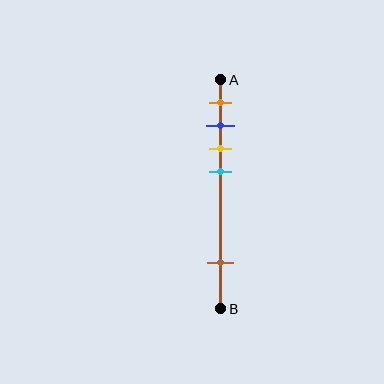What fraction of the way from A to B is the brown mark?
The brown mark is approximately 80% (0.8) of the way from A to B.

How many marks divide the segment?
There are 5 marks dividing the segment.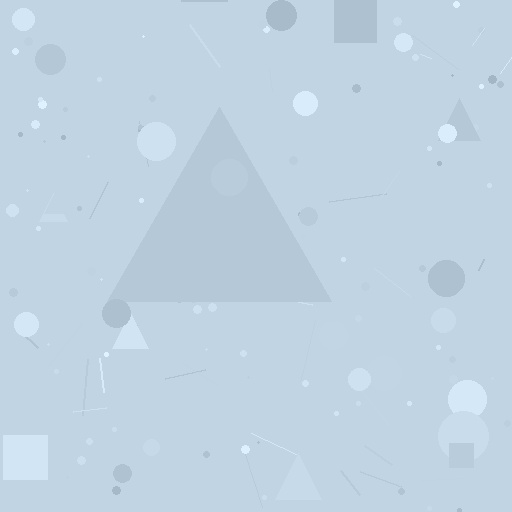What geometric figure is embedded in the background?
A triangle is embedded in the background.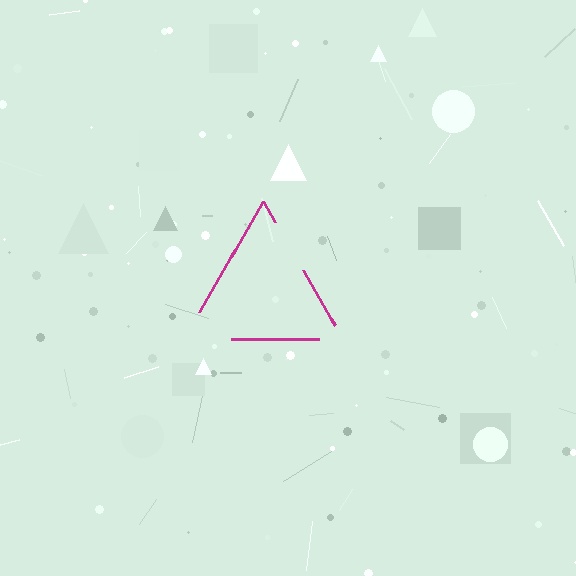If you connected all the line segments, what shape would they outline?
They would outline a triangle.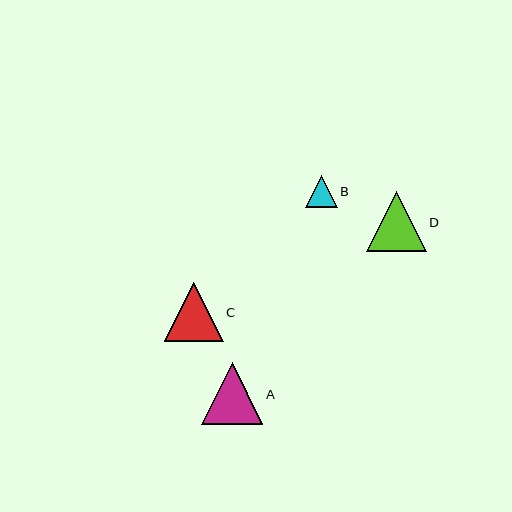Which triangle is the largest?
Triangle A is the largest with a size of approximately 61 pixels.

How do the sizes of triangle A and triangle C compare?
Triangle A and triangle C are approximately the same size.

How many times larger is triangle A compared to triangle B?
Triangle A is approximately 1.9 times the size of triangle B.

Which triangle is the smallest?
Triangle B is the smallest with a size of approximately 32 pixels.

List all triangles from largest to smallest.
From largest to smallest: A, D, C, B.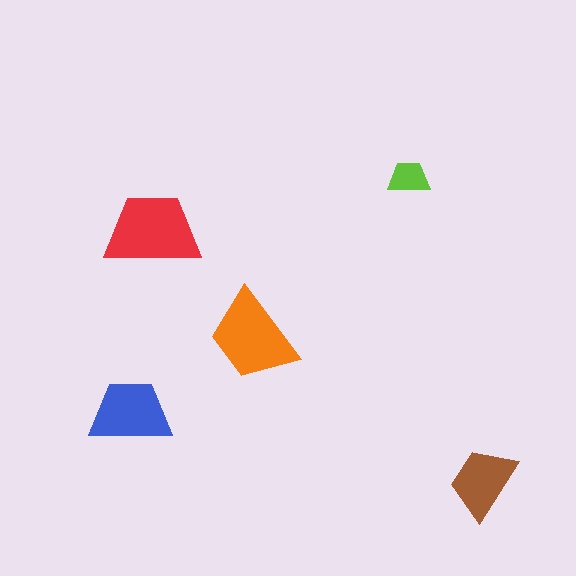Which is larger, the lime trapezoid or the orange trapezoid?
The orange one.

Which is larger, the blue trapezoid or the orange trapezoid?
The orange one.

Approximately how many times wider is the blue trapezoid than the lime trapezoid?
About 2 times wider.